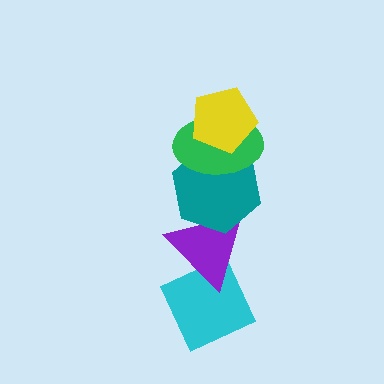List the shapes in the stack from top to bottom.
From top to bottom: the yellow pentagon, the green ellipse, the teal hexagon, the purple triangle, the cyan diamond.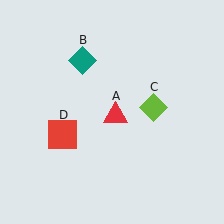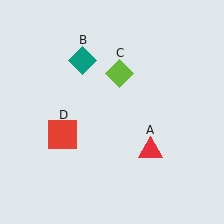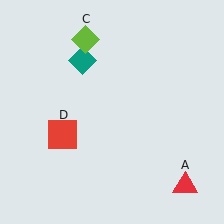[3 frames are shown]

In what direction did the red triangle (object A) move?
The red triangle (object A) moved down and to the right.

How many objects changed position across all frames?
2 objects changed position: red triangle (object A), lime diamond (object C).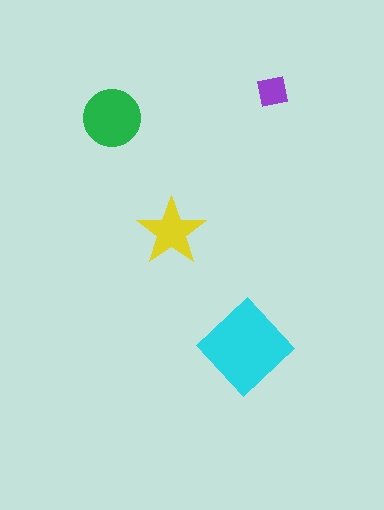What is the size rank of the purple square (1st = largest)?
4th.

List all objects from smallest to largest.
The purple square, the yellow star, the green circle, the cyan diamond.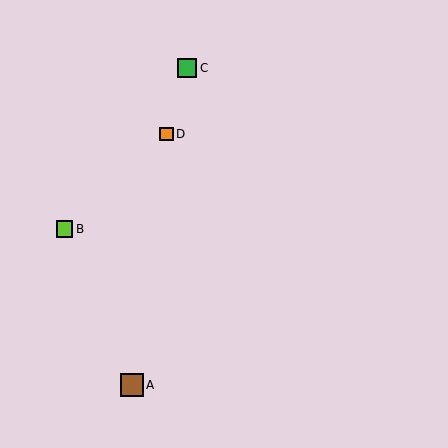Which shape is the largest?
The brown square (labeled A) is the largest.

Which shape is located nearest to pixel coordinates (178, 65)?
The green square (labeled C) at (187, 68) is nearest to that location.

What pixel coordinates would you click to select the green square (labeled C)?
Click at (187, 68) to select the green square C.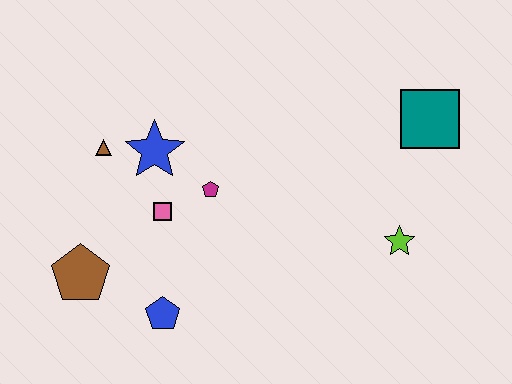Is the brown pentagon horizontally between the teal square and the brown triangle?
No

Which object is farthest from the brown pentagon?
The teal square is farthest from the brown pentagon.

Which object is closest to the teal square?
The lime star is closest to the teal square.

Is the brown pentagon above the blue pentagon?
Yes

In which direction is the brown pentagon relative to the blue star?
The brown pentagon is below the blue star.